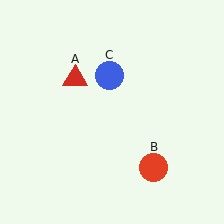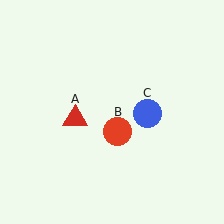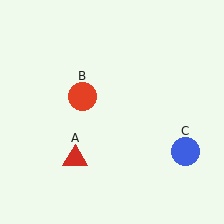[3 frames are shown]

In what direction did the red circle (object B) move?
The red circle (object B) moved up and to the left.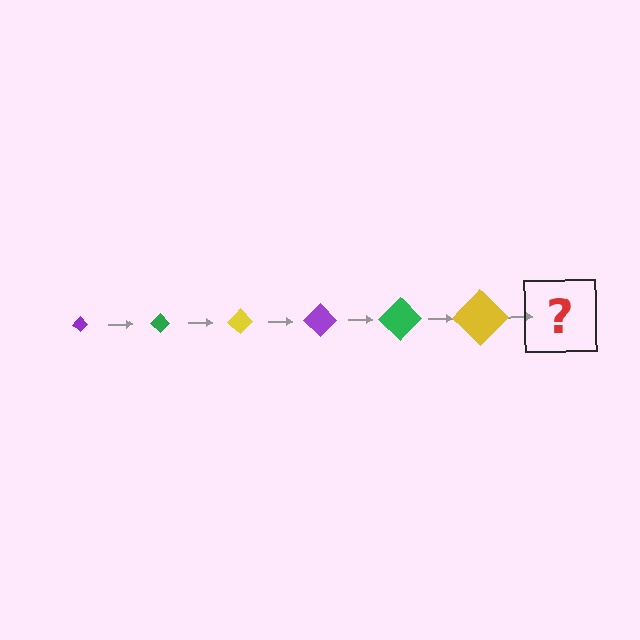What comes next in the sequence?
The next element should be a purple diamond, larger than the previous one.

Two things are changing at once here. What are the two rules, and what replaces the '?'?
The two rules are that the diamond grows larger each step and the color cycles through purple, green, and yellow. The '?' should be a purple diamond, larger than the previous one.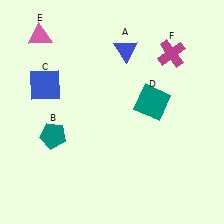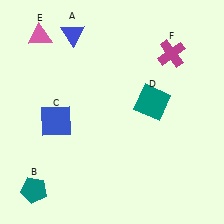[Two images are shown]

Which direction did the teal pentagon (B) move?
The teal pentagon (B) moved down.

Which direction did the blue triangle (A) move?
The blue triangle (A) moved left.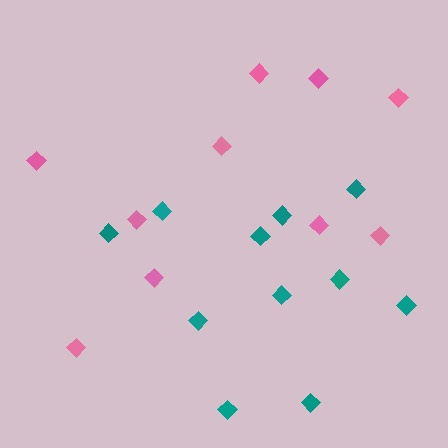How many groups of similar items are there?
There are 2 groups: one group of teal diamonds (11) and one group of pink diamonds (10).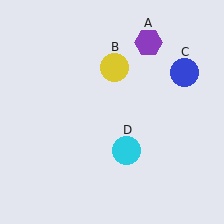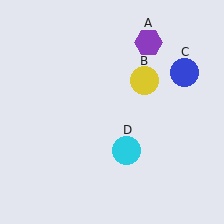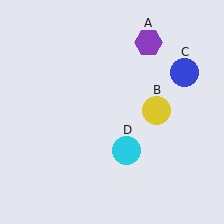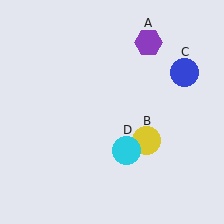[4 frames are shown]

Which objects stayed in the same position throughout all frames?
Purple hexagon (object A) and blue circle (object C) and cyan circle (object D) remained stationary.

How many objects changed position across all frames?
1 object changed position: yellow circle (object B).